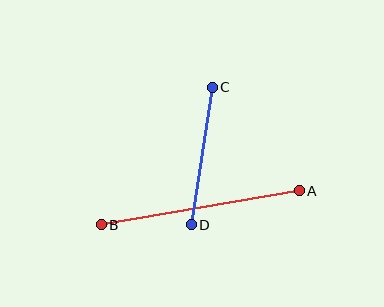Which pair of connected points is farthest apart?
Points A and B are farthest apart.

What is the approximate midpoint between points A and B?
The midpoint is at approximately (200, 208) pixels.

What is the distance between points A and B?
The distance is approximately 201 pixels.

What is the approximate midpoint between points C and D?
The midpoint is at approximately (202, 156) pixels.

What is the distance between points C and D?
The distance is approximately 139 pixels.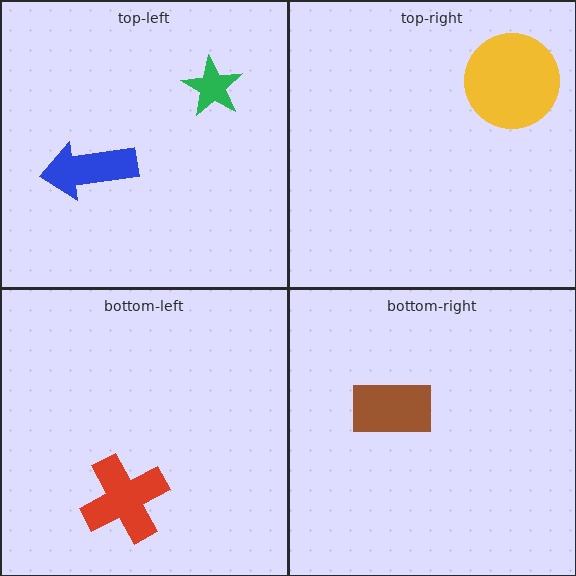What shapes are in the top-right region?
The yellow circle.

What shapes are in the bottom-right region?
The brown rectangle.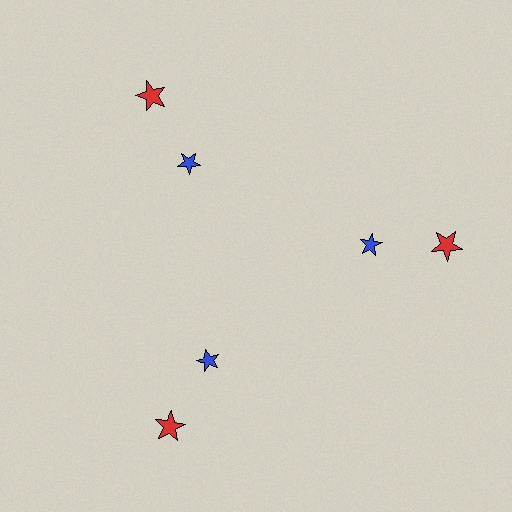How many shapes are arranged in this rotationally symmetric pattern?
There are 6 shapes, arranged in 3 groups of 2.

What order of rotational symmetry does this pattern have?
This pattern has 3-fold rotational symmetry.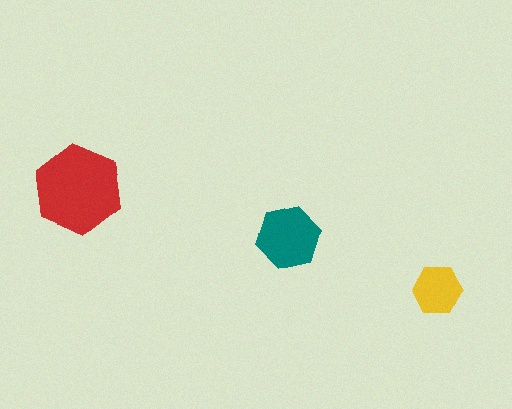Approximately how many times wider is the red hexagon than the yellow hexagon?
About 2 times wider.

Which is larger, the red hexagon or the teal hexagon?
The red one.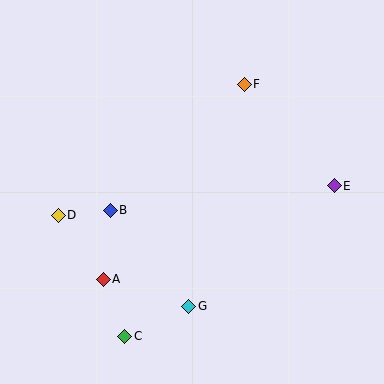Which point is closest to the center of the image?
Point B at (110, 210) is closest to the center.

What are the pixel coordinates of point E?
Point E is at (334, 186).